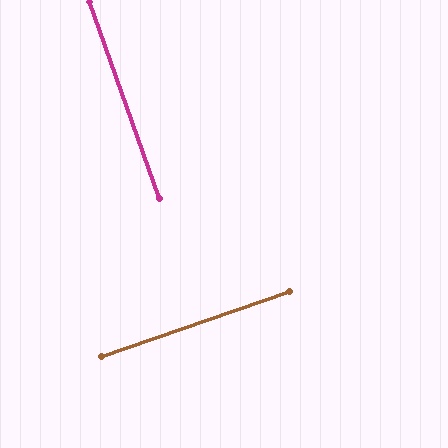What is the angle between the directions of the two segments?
Approximately 90 degrees.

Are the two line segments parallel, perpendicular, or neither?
Perpendicular — they meet at approximately 90°.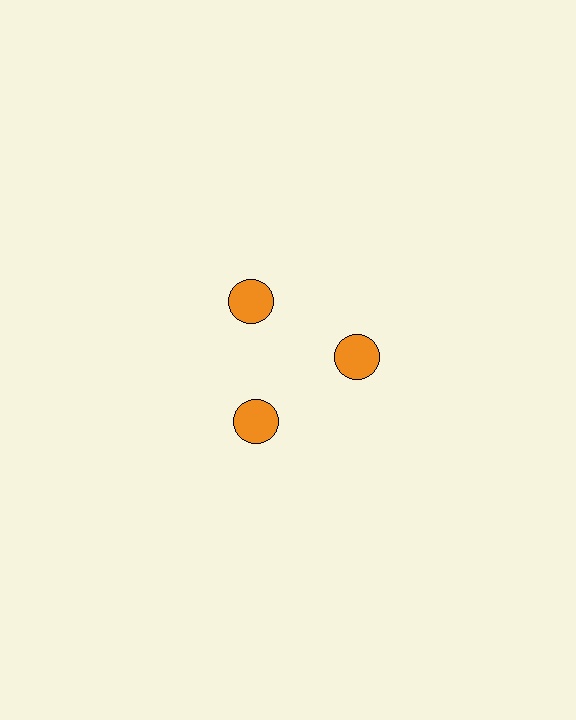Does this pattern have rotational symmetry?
Yes, this pattern has 3-fold rotational symmetry. It looks the same after rotating 120 degrees around the center.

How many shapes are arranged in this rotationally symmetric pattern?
There are 3 shapes, arranged in 3 groups of 1.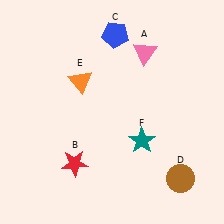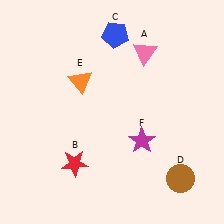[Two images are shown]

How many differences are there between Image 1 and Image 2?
There is 1 difference between the two images.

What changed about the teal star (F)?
In Image 1, F is teal. In Image 2, it changed to magenta.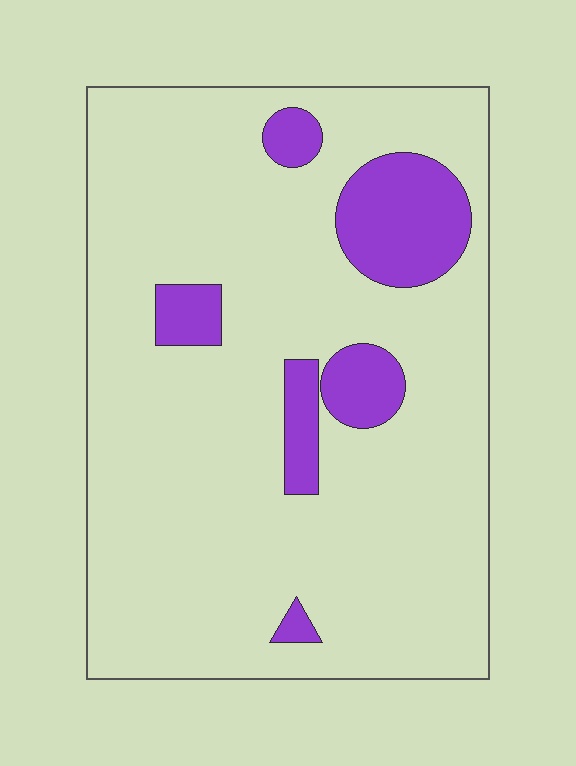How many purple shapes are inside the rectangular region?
6.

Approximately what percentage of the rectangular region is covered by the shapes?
Approximately 15%.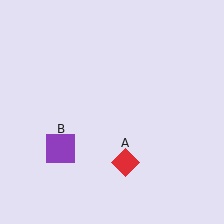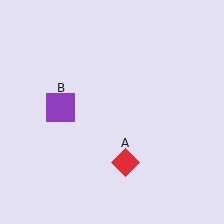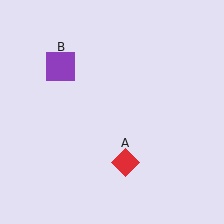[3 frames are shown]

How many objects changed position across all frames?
1 object changed position: purple square (object B).